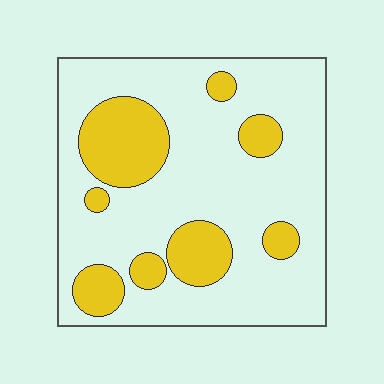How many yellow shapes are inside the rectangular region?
8.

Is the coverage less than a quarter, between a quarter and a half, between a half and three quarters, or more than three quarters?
Less than a quarter.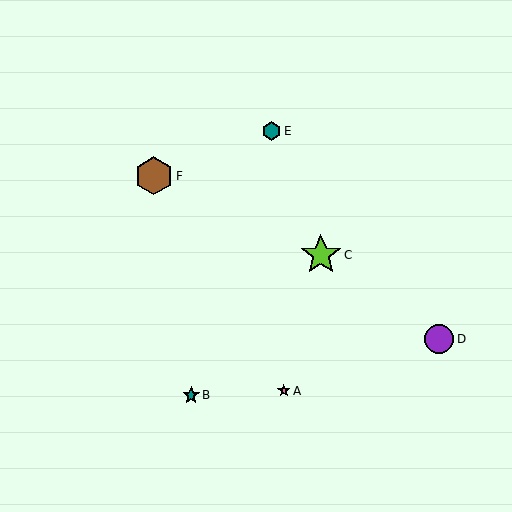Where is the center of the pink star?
The center of the pink star is at (284, 391).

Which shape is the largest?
The lime star (labeled C) is the largest.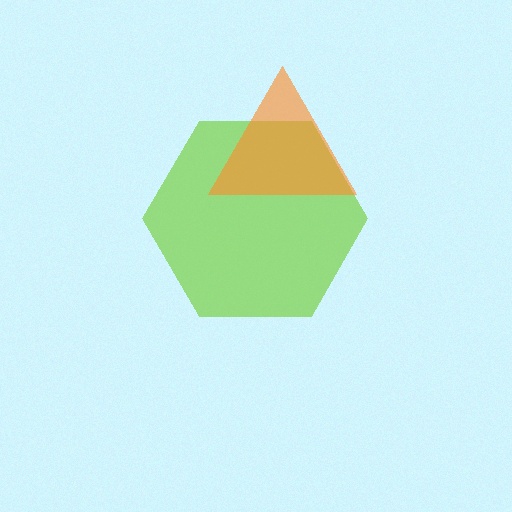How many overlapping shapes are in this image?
There are 2 overlapping shapes in the image.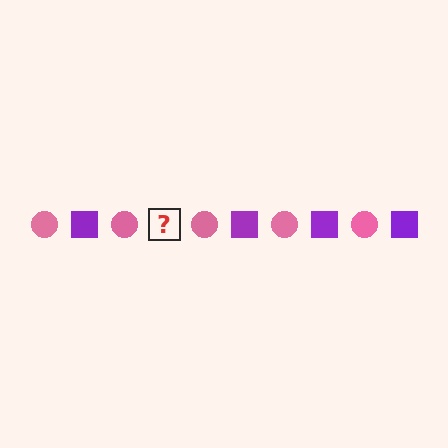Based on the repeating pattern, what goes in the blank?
The blank should be a purple square.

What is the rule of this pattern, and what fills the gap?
The rule is that the pattern alternates between pink circle and purple square. The gap should be filled with a purple square.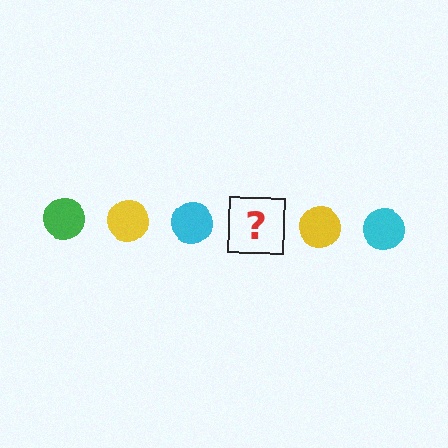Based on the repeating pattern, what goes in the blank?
The blank should be a green circle.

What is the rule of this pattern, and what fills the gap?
The rule is that the pattern cycles through green, yellow, cyan circles. The gap should be filled with a green circle.